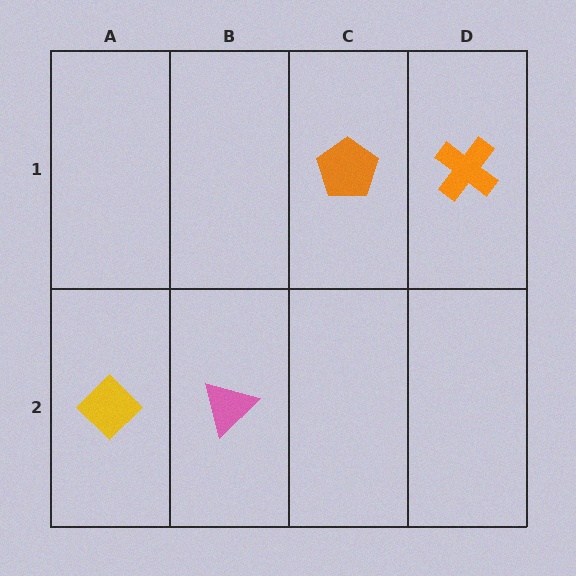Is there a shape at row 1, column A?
No, that cell is empty.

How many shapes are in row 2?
2 shapes.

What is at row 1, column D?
An orange cross.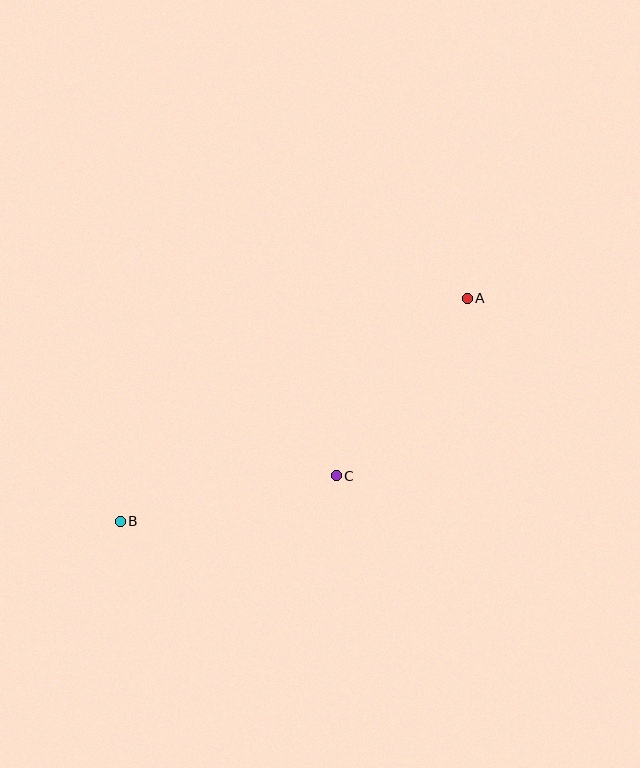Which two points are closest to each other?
Points B and C are closest to each other.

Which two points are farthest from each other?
Points A and B are farthest from each other.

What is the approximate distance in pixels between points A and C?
The distance between A and C is approximately 221 pixels.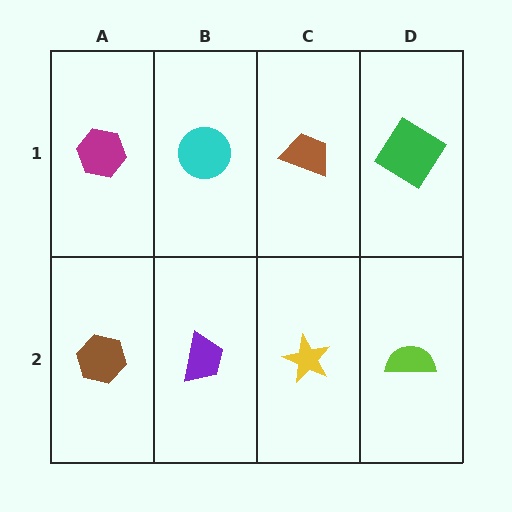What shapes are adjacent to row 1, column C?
A yellow star (row 2, column C), a cyan circle (row 1, column B), a green diamond (row 1, column D).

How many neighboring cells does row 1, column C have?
3.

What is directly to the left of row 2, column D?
A yellow star.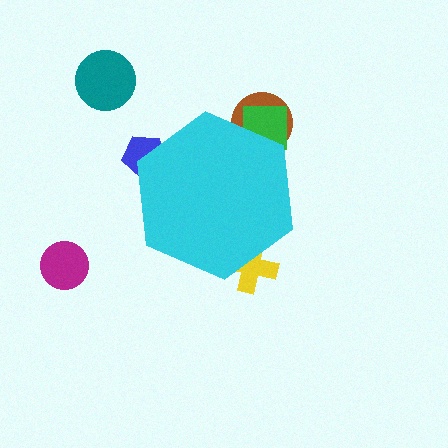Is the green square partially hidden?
Yes, the green square is partially hidden behind the cyan hexagon.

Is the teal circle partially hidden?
No, the teal circle is fully visible.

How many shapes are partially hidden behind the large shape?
4 shapes are partially hidden.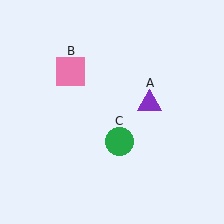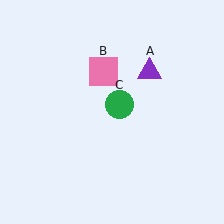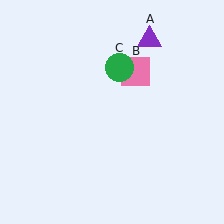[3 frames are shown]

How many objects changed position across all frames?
3 objects changed position: purple triangle (object A), pink square (object B), green circle (object C).